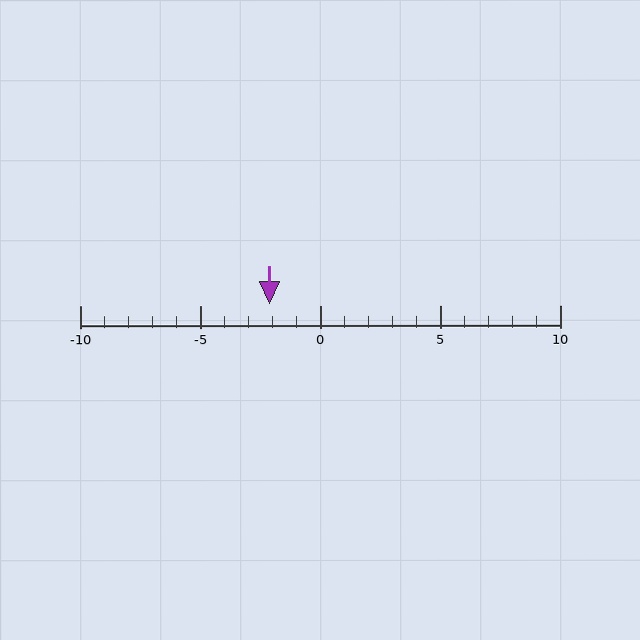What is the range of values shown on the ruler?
The ruler shows values from -10 to 10.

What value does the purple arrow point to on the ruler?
The purple arrow points to approximately -2.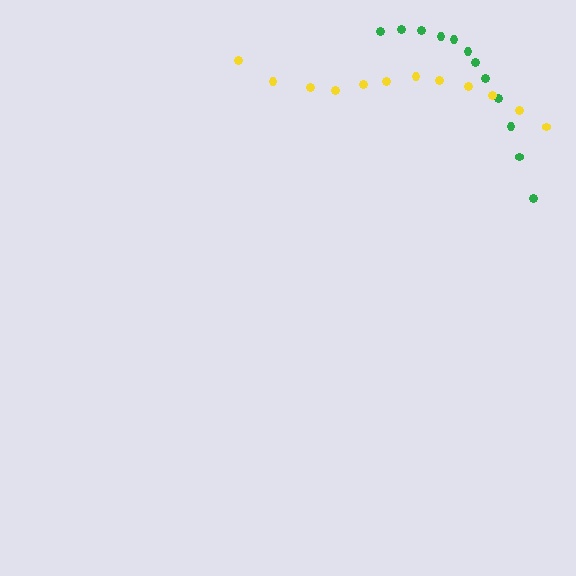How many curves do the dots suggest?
There are 2 distinct paths.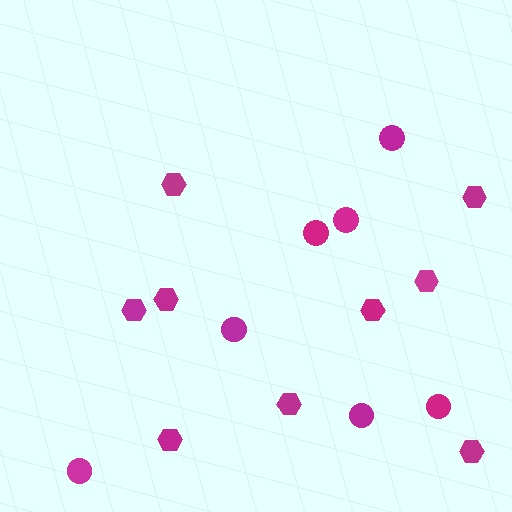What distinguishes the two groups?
There are 2 groups: one group of circles (7) and one group of hexagons (9).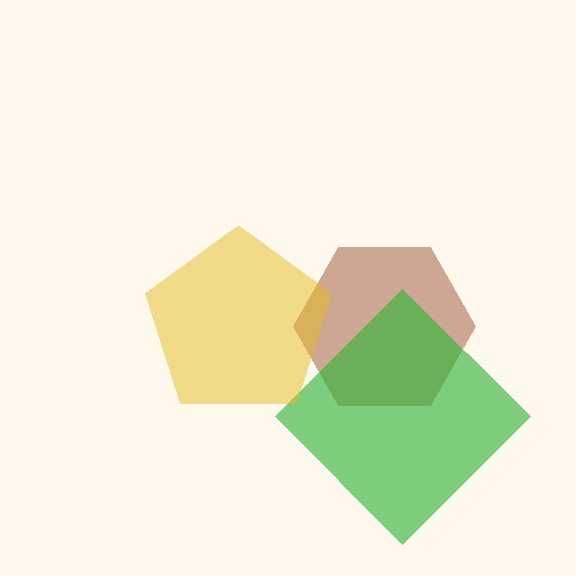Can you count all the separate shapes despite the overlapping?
Yes, there are 3 separate shapes.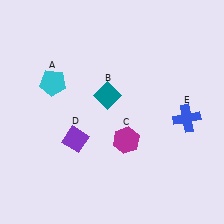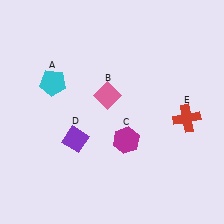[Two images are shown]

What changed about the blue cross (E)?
In Image 1, E is blue. In Image 2, it changed to red.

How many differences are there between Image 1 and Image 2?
There are 2 differences between the two images.